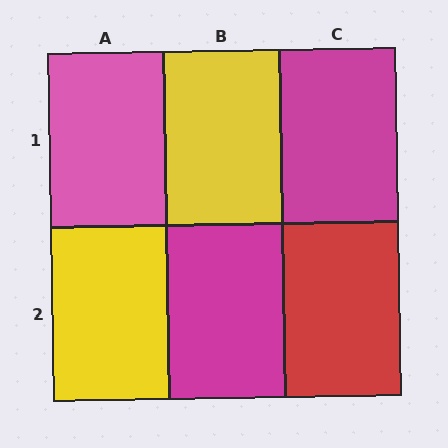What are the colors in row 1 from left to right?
Pink, yellow, magenta.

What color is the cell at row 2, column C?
Red.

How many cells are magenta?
2 cells are magenta.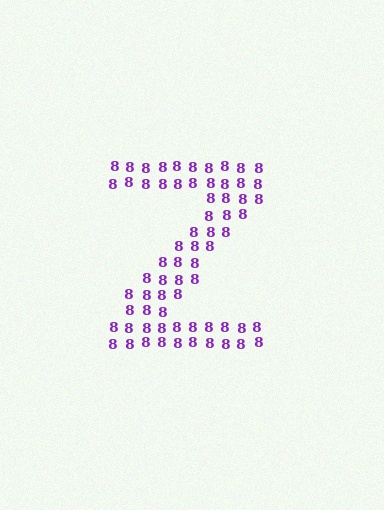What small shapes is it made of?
It is made of small digit 8's.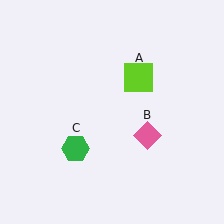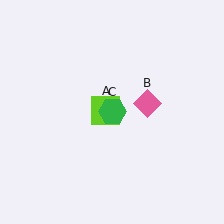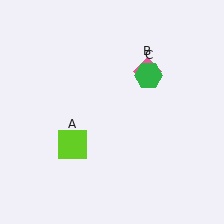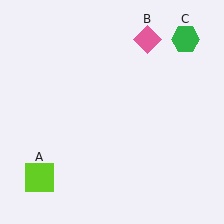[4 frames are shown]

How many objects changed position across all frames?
3 objects changed position: lime square (object A), pink diamond (object B), green hexagon (object C).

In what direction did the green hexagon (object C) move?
The green hexagon (object C) moved up and to the right.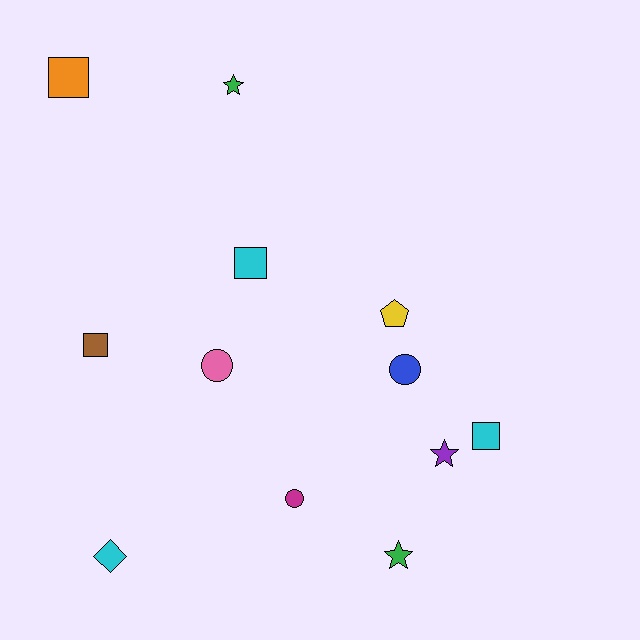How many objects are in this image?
There are 12 objects.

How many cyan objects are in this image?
There are 3 cyan objects.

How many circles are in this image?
There are 3 circles.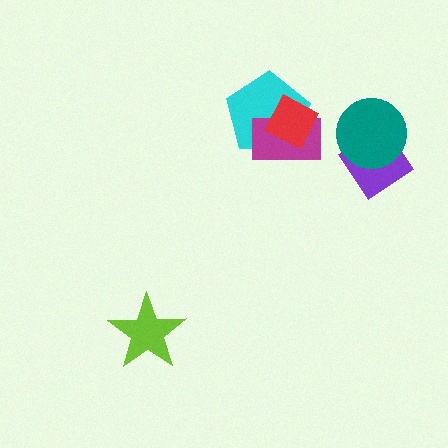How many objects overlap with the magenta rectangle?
2 objects overlap with the magenta rectangle.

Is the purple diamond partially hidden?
Yes, it is partially covered by another shape.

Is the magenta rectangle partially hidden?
Yes, it is partially covered by another shape.